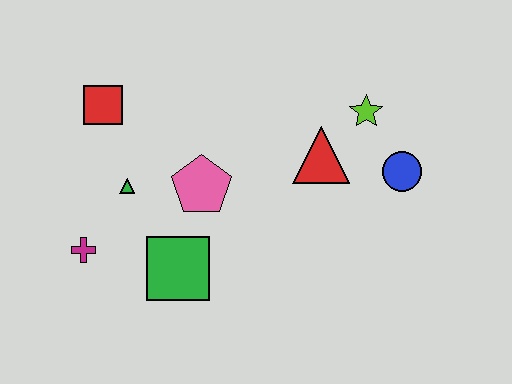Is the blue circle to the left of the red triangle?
No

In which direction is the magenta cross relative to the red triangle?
The magenta cross is to the left of the red triangle.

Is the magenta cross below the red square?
Yes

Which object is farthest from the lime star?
The magenta cross is farthest from the lime star.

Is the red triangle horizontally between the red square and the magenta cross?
No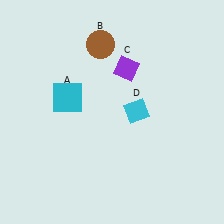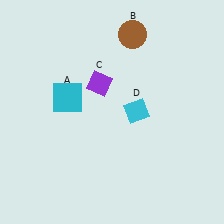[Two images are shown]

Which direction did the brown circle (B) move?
The brown circle (B) moved right.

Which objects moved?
The objects that moved are: the brown circle (B), the purple diamond (C).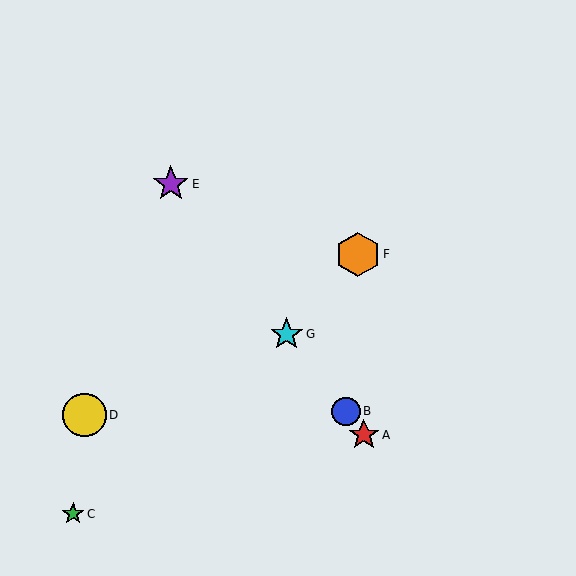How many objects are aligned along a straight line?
4 objects (A, B, E, G) are aligned along a straight line.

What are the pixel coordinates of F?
Object F is at (358, 254).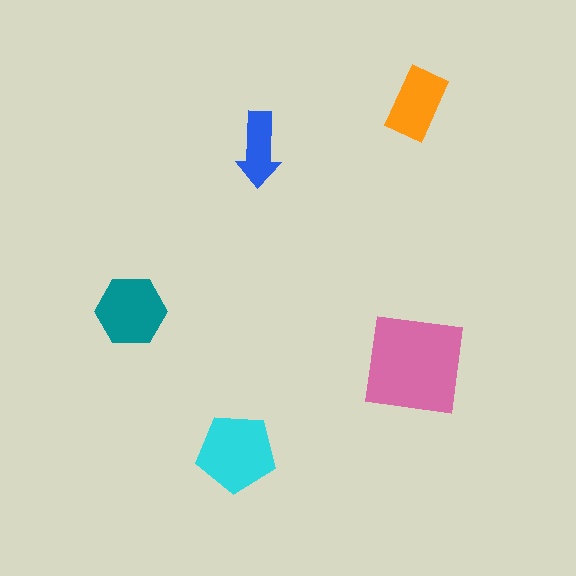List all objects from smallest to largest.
The blue arrow, the orange rectangle, the teal hexagon, the cyan pentagon, the pink square.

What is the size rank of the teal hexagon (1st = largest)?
3rd.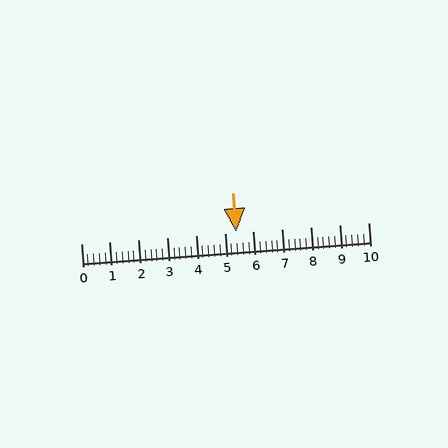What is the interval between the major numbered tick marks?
The major tick marks are spaced 1 units apart.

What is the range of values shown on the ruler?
The ruler shows values from 0 to 10.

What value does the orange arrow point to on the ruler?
The orange arrow points to approximately 5.4.